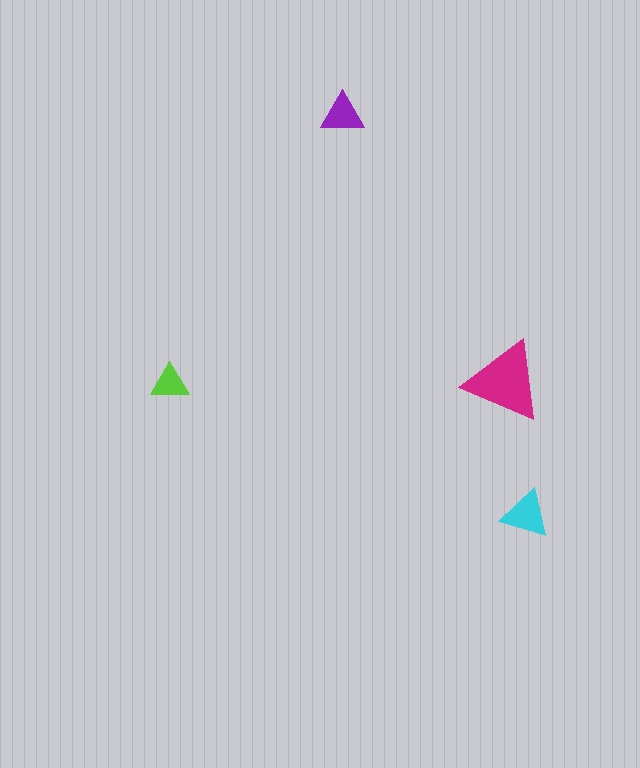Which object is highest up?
The purple triangle is topmost.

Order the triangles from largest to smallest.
the magenta one, the cyan one, the purple one, the lime one.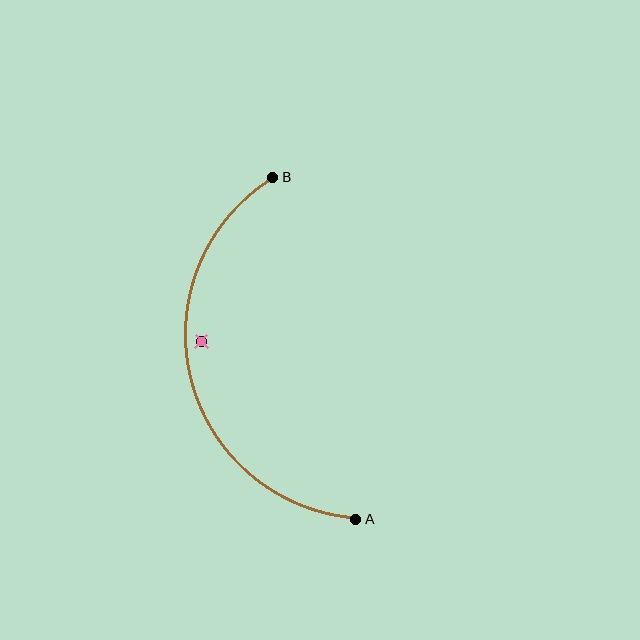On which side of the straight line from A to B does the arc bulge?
The arc bulges to the left of the straight line connecting A and B.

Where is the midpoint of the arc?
The arc midpoint is the point on the curve farthest from the straight line joining A and B. It sits to the left of that line.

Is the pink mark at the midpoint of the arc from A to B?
No — the pink mark does not lie on the arc at all. It sits slightly inside the curve.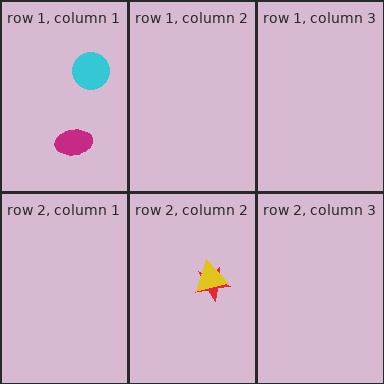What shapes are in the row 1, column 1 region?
The cyan circle, the magenta ellipse.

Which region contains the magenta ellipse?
The row 1, column 1 region.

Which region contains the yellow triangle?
The row 2, column 2 region.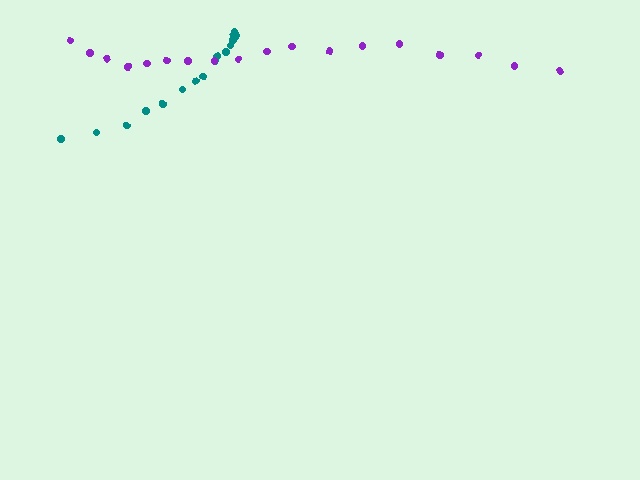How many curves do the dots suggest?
There are 2 distinct paths.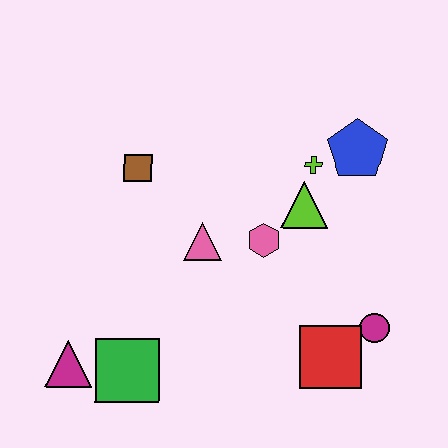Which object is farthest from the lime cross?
The magenta triangle is farthest from the lime cross.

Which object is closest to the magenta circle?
The red square is closest to the magenta circle.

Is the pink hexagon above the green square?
Yes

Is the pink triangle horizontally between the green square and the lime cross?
Yes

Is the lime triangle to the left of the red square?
Yes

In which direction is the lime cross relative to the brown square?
The lime cross is to the right of the brown square.